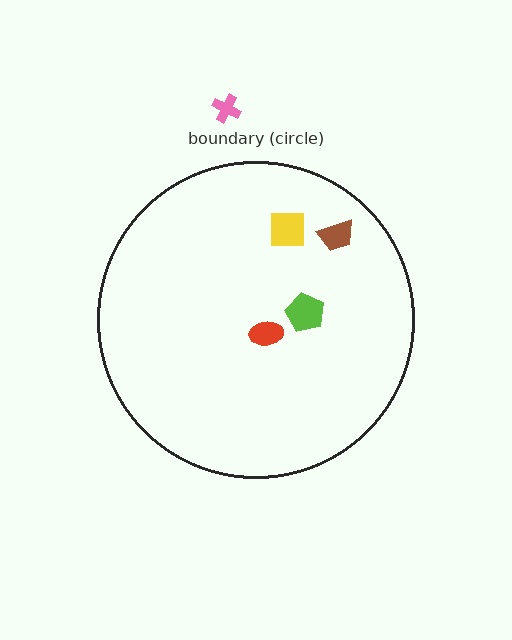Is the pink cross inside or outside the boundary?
Outside.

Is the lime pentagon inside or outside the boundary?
Inside.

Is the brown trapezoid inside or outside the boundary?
Inside.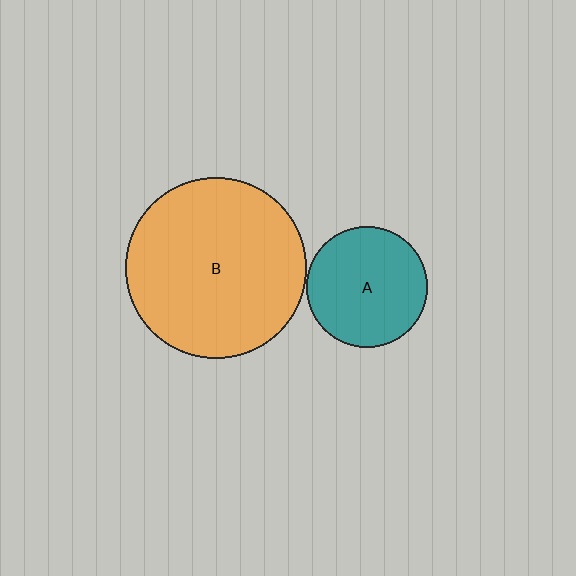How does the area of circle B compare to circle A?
Approximately 2.2 times.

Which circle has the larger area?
Circle B (orange).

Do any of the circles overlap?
No, none of the circles overlap.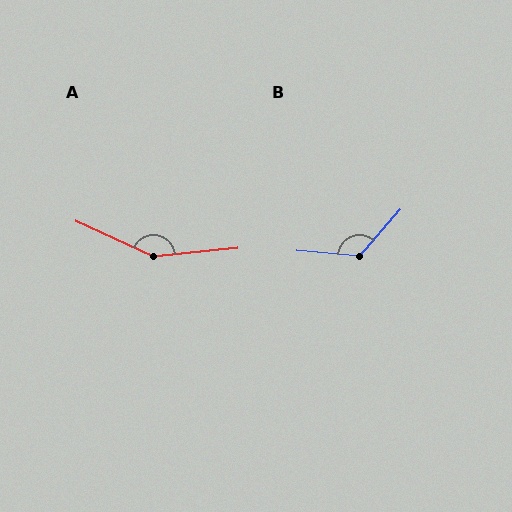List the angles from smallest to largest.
B (126°), A (149°).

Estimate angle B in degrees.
Approximately 126 degrees.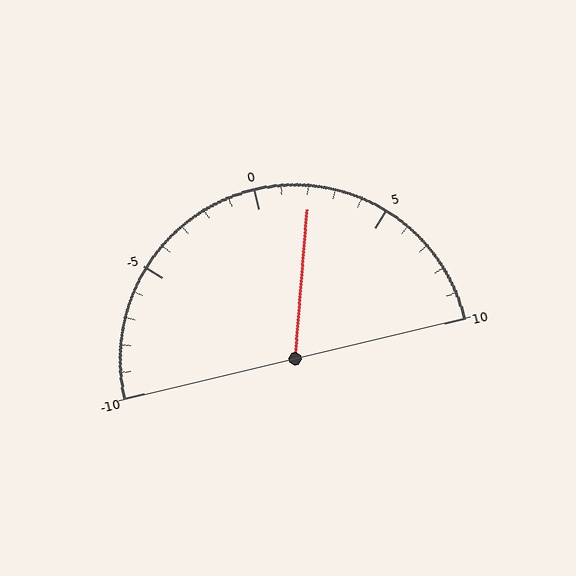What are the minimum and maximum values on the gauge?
The gauge ranges from -10 to 10.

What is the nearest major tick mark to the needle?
The nearest major tick mark is 0.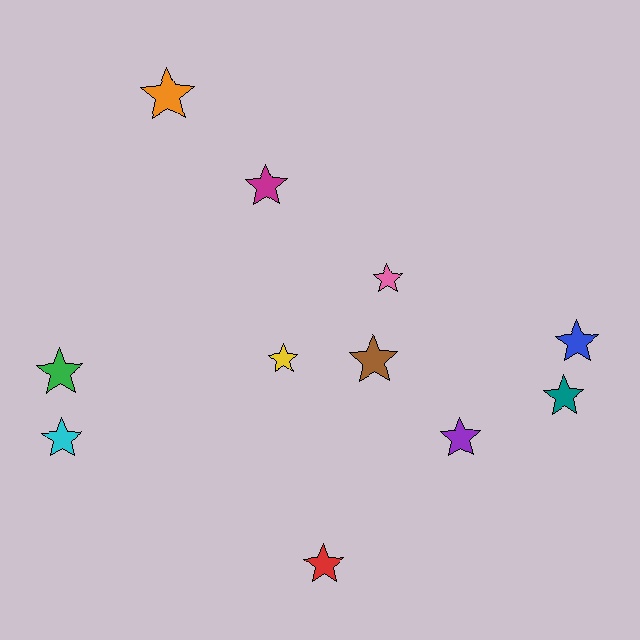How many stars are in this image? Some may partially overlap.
There are 11 stars.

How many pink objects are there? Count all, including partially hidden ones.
There is 1 pink object.